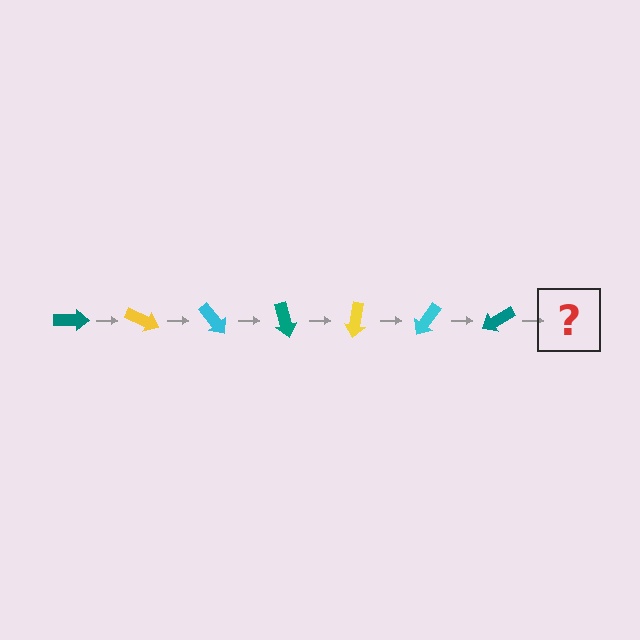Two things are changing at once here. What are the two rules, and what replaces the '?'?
The two rules are that it rotates 25 degrees each step and the color cycles through teal, yellow, and cyan. The '?' should be a yellow arrow, rotated 175 degrees from the start.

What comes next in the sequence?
The next element should be a yellow arrow, rotated 175 degrees from the start.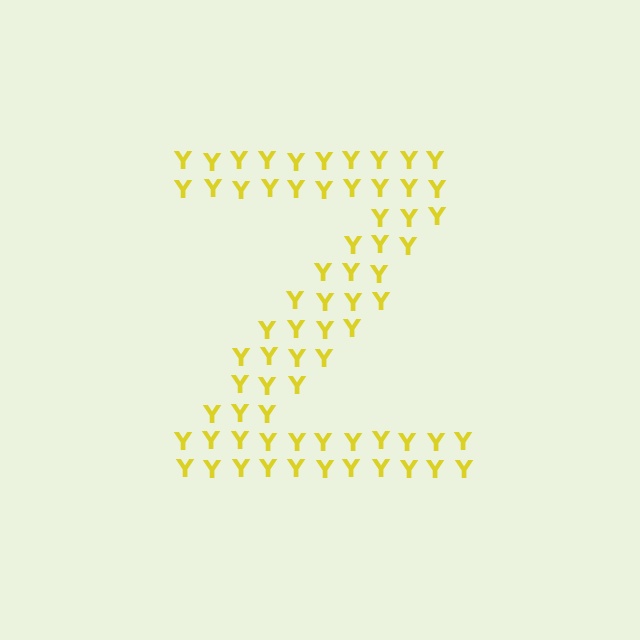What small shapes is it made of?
It is made of small letter Y's.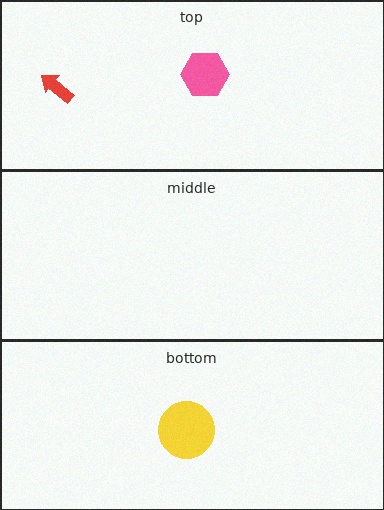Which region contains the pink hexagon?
The top region.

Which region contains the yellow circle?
The bottom region.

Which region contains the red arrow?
The top region.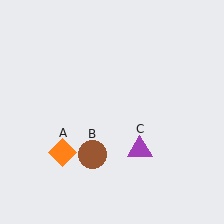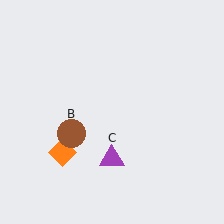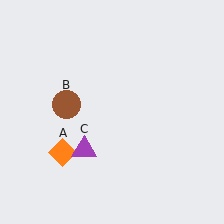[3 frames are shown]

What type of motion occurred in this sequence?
The brown circle (object B), purple triangle (object C) rotated clockwise around the center of the scene.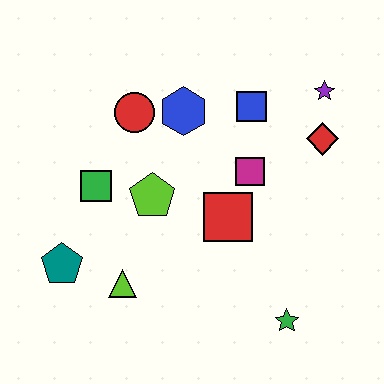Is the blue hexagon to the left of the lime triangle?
No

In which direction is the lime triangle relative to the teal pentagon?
The lime triangle is to the right of the teal pentagon.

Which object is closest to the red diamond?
The purple star is closest to the red diamond.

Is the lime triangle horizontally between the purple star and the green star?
No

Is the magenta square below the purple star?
Yes